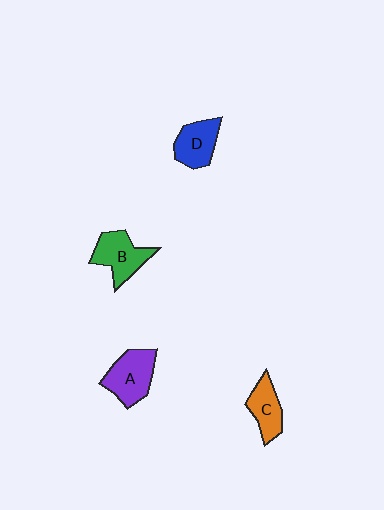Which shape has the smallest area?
Shape C (orange).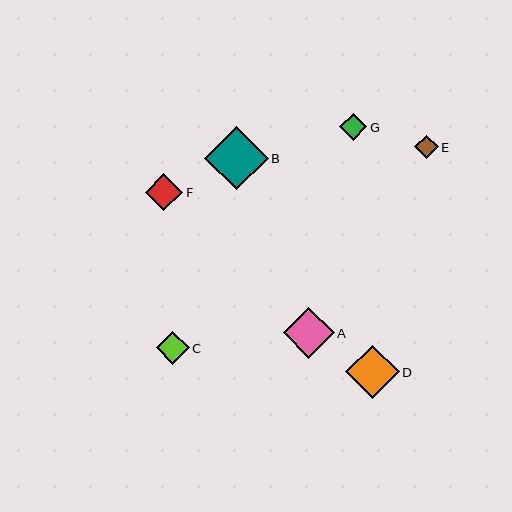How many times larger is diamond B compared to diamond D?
Diamond B is approximately 1.2 times the size of diamond D.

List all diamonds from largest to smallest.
From largest to smallest: B, D, A, F, C, G, E.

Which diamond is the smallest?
Diamond E is the smallest with a size of approximately 24 pixels.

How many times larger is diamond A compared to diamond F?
Diamond A is approximately 1.4 times the size of diamond F.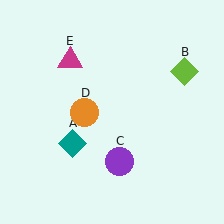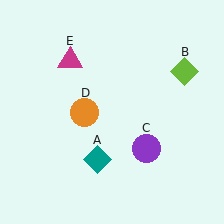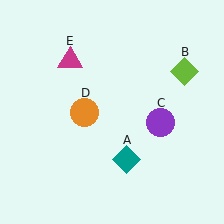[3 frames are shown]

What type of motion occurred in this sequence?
The teal diamond (object A), purple circle (object C) rotated counterclockwise around the center of the scene.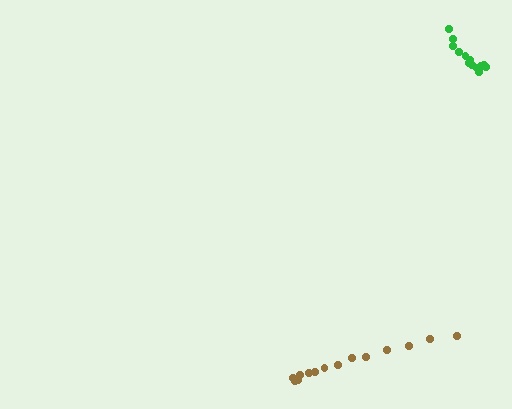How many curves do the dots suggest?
There are 2 distinct paths.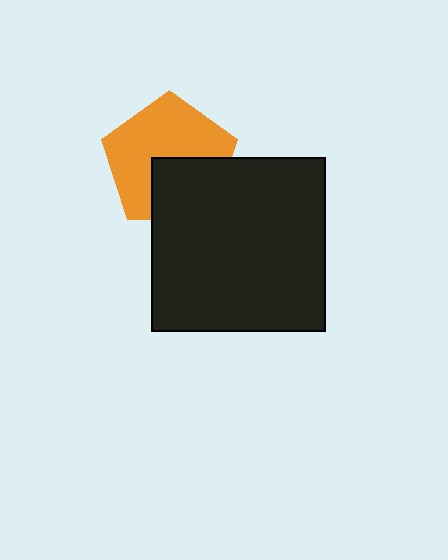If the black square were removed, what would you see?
You would see the complete orange pentagon.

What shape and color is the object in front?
The object in front is a black square.